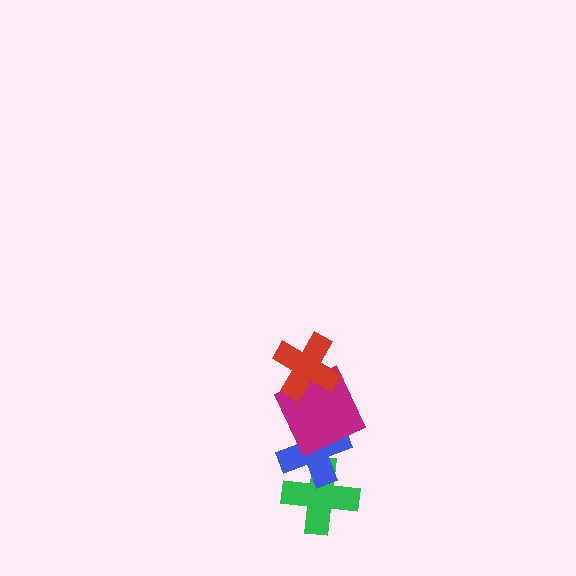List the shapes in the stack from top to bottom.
From top to bottom: the red cross, the magenta square, the blue cross, the green cross.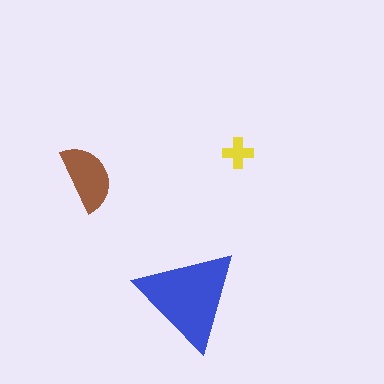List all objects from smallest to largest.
The yellow cross, the brown semicircle, the blue triangle.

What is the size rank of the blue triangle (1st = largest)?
1st.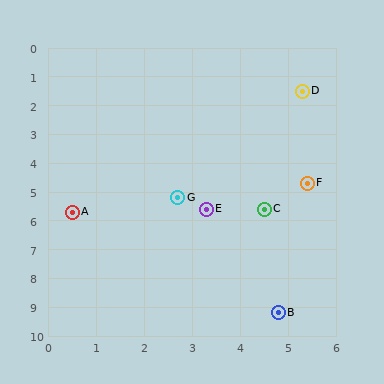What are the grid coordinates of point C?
Point C is at approximately (4.5, 5.6).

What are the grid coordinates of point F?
Point F is at approximately (5.4, 4.7).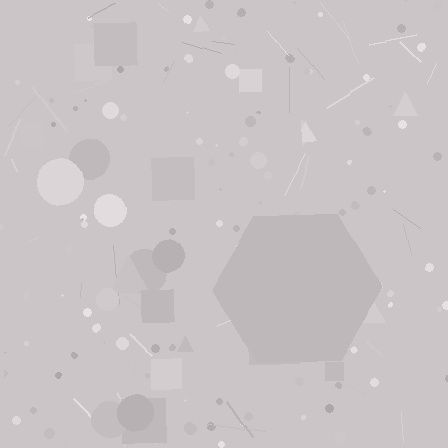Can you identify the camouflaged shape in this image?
The camouflaged shape is a hexagon.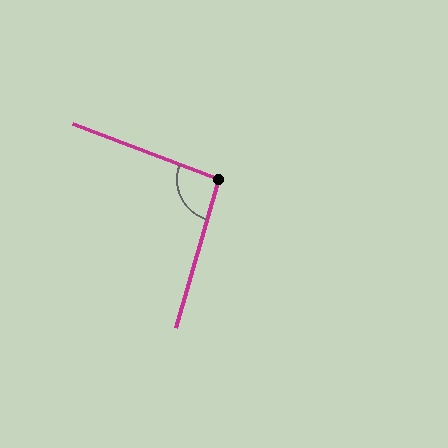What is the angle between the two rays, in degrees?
Approximately 94 degrees.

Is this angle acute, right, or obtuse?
It is approximately a right angle.